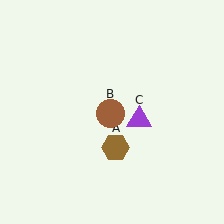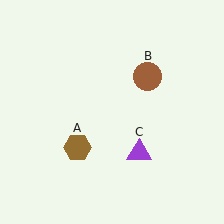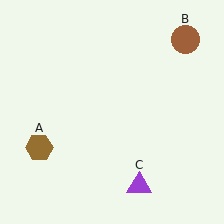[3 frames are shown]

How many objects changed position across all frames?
3 objects changed position: brown hexagon (object A), brown circle (object B), purple triangle (object C).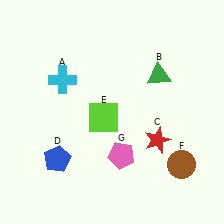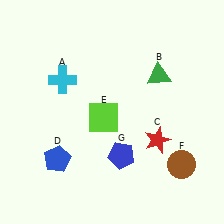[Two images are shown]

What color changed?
The pentagon (G) changed from pink in Image 1 to blue in Image 2.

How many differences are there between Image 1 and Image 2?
There is 1 difference between the two images.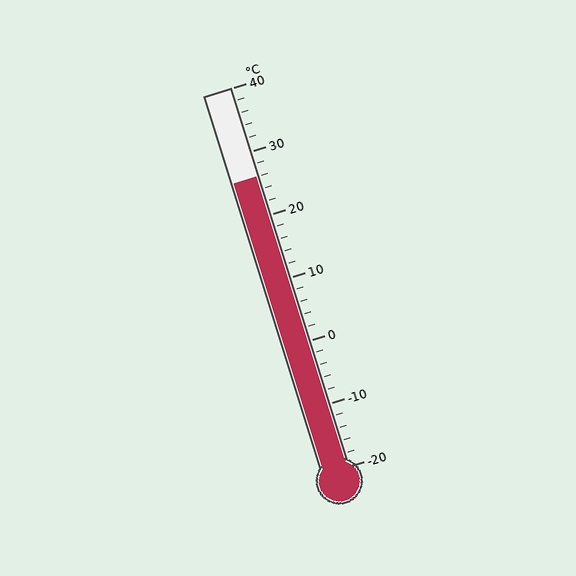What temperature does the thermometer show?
The thermometer shows approximately 26°C.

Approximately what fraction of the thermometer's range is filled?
The thermometer is filled to approximately 75% of its range.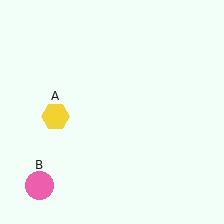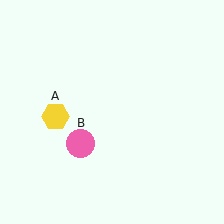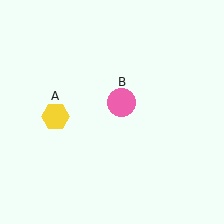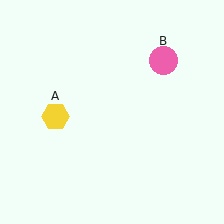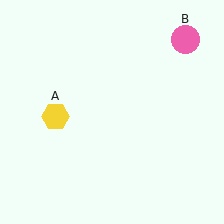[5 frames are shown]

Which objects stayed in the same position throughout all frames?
Yellow hexagon (object A) remained stationary.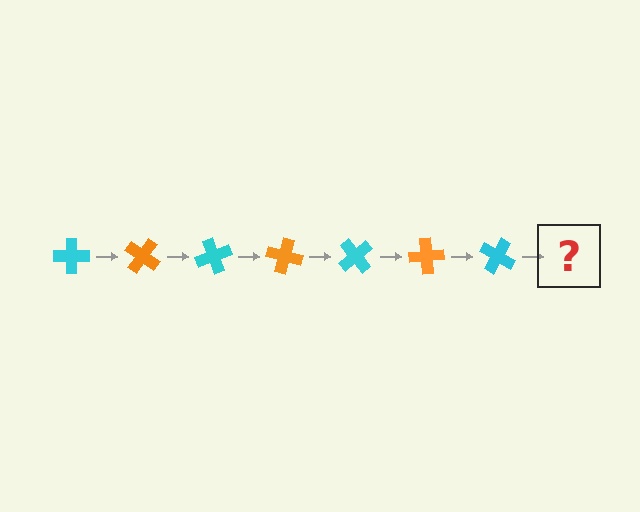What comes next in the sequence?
The next element should be an orange cross, rotated 245 degrees from the start.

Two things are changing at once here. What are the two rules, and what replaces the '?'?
The two rules are that it rotates 35 degrees each step and the color cycles through cyan and orange. The '?' should be an orange cross, rotated 245 degrees from the start.